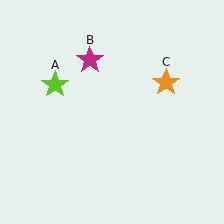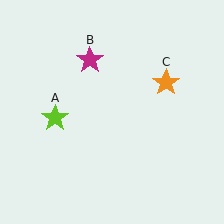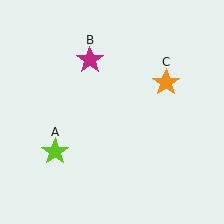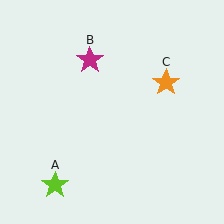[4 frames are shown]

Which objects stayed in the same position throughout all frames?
Magenta star (object B) and orange star (object C) remained stationary.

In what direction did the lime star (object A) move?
The lime star (object A) moved down.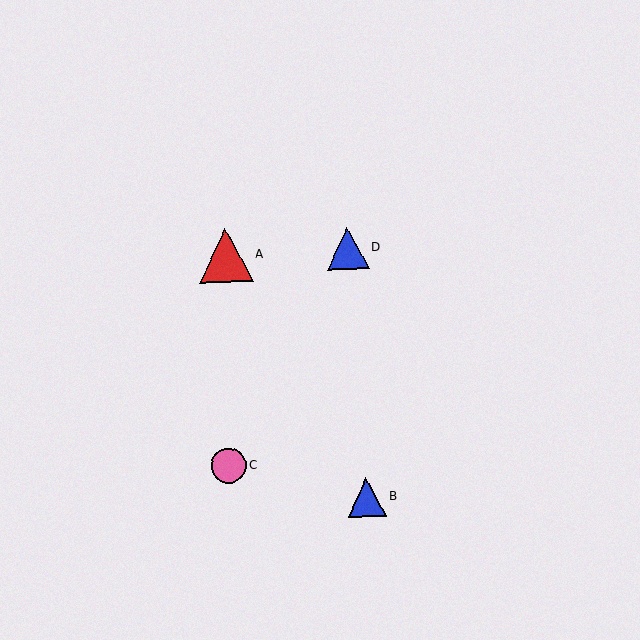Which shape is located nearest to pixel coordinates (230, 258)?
The red triangle (labeled A) at (226, 255) is nearest to that location.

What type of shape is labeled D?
Shape D is a blue triangle.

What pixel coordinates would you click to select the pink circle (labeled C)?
Click at (228, 466) to select the pink circle C.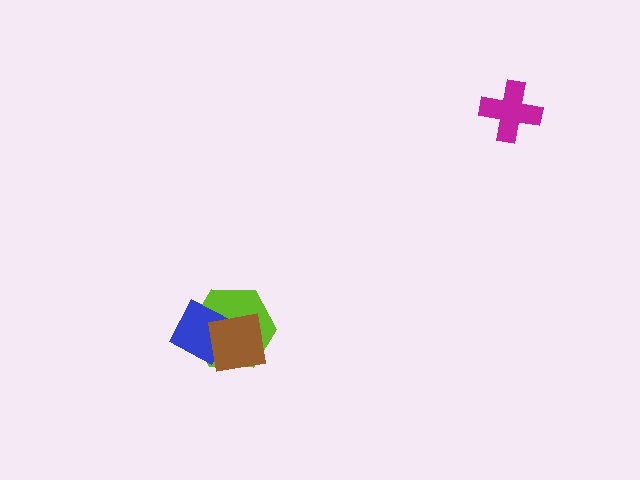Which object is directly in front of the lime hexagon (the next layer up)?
The blue diamond is directly in front of the lime hexagon.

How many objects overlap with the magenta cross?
0 objects overlap with the magenta cross.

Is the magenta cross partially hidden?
No, no other shape covers it.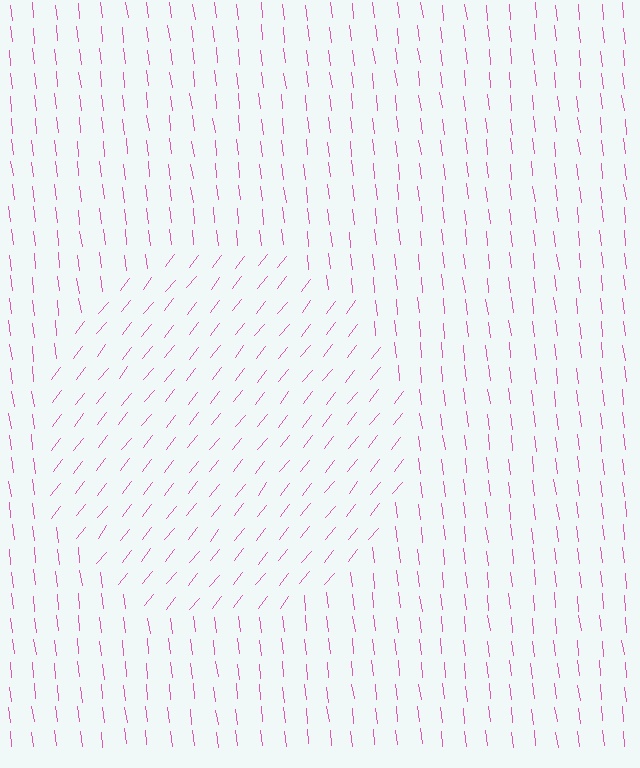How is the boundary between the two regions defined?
The boundary is defined purely by a change in line orientation (approximately 45 degrees difference). All lines are the same color and thickness.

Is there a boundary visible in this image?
Yes, there is a texture boundary formed by a change in line orientation.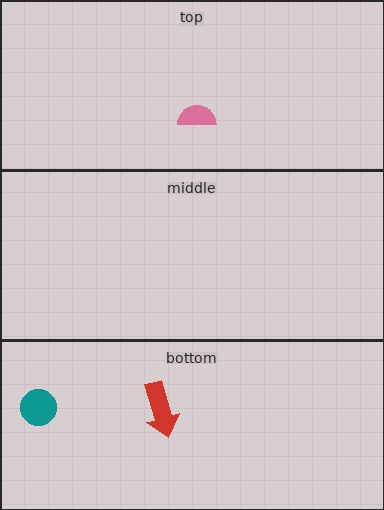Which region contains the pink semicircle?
The top region.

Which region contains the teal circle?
The bottom region.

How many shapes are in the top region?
1.